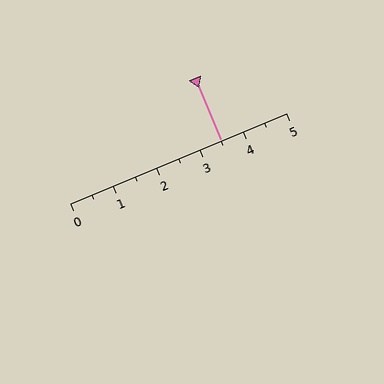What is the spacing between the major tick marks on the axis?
The major ticks are spaced 1 apart.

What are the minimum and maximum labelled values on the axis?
The axis runs from 0 to 5.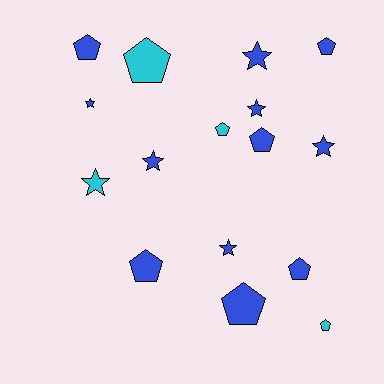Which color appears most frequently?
Blue, with 12 objects.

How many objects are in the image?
There are 16 objects.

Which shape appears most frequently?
Pentagon, with 9 objects.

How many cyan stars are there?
There is 1 cyan star.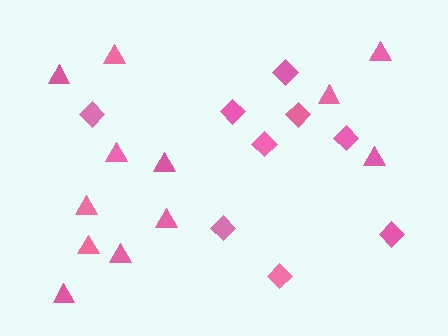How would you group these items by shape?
There are 2 groups: one group of diamonds (9) and one group of triangles (12).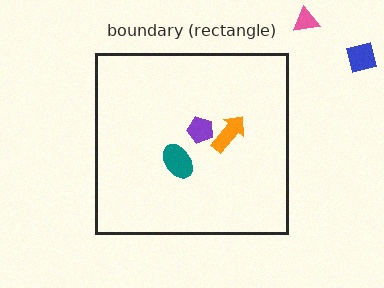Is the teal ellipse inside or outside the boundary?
Inside.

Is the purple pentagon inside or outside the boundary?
Inside.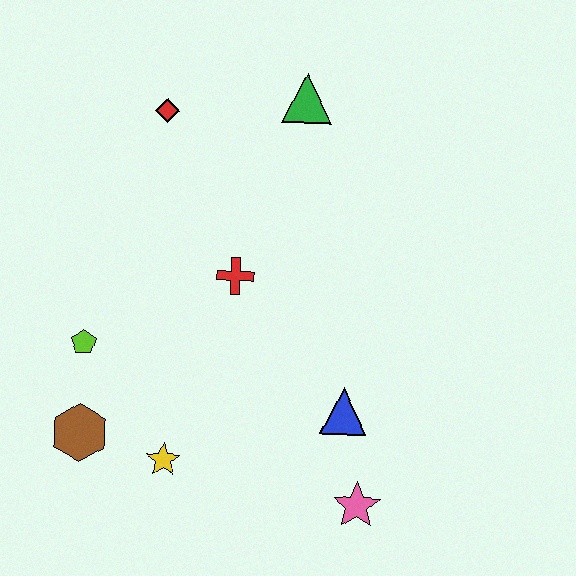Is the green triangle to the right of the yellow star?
Yes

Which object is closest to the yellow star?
The brown hexagon is closest to the yellow star.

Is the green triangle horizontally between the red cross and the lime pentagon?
No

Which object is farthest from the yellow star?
The green triangle is farthest from the yellow star.